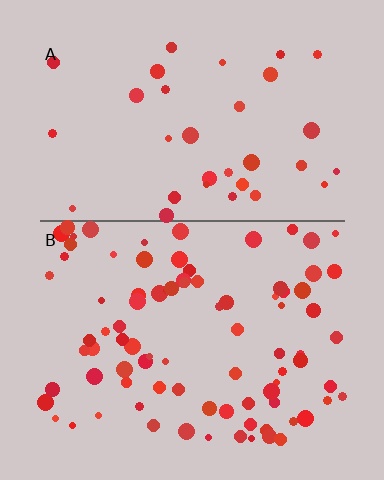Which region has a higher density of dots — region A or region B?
B (the bottom).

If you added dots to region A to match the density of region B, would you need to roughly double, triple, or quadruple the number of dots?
Approximately triple.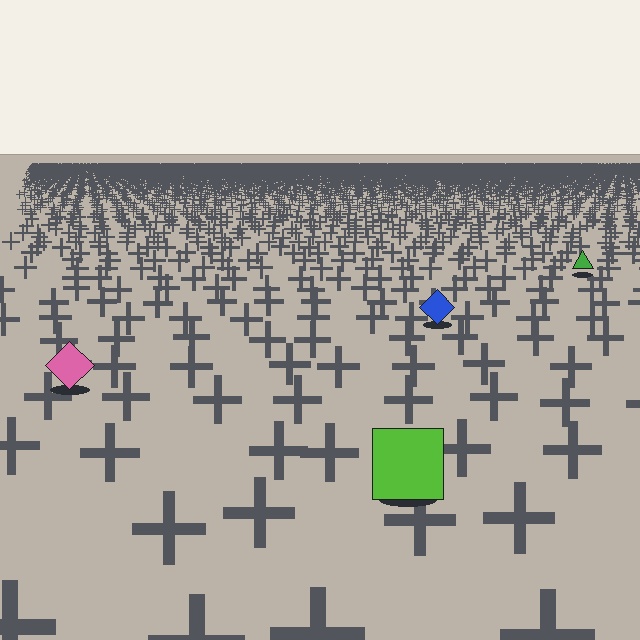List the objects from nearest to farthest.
From nearest to farthest: the lime square, the pink diamond, the blue diamond, the green triangle.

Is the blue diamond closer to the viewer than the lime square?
No. The lime square is closer — you can tell from the texture gradient: the ground texture is coarser near it.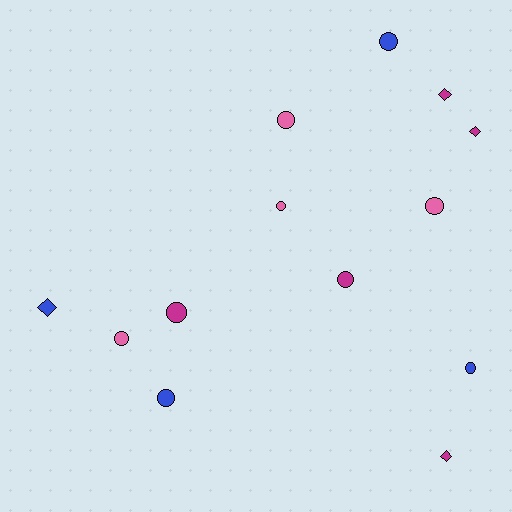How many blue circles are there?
There are 3 blue circles.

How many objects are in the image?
There are 13 objects.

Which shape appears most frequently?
Circle, with 9 objects.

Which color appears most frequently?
Magenta, with 5 objects.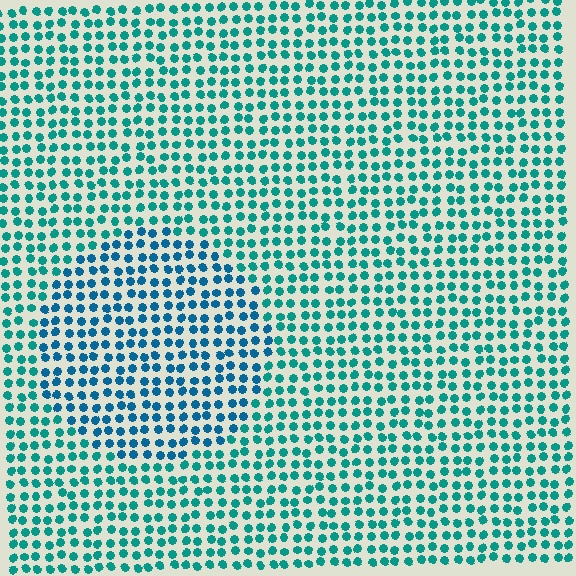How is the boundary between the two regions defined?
The boundary is defined purely by a slight shift in hue (about 27 degrees). Spacing, size, and orientation are identical on both sides.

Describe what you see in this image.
The image is filled with small teal elements in a uniform arrangement. A circle-shaped region is visible where the elements are tinted to a slightly different hue, forming a subtle color boundary.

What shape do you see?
I see a circle.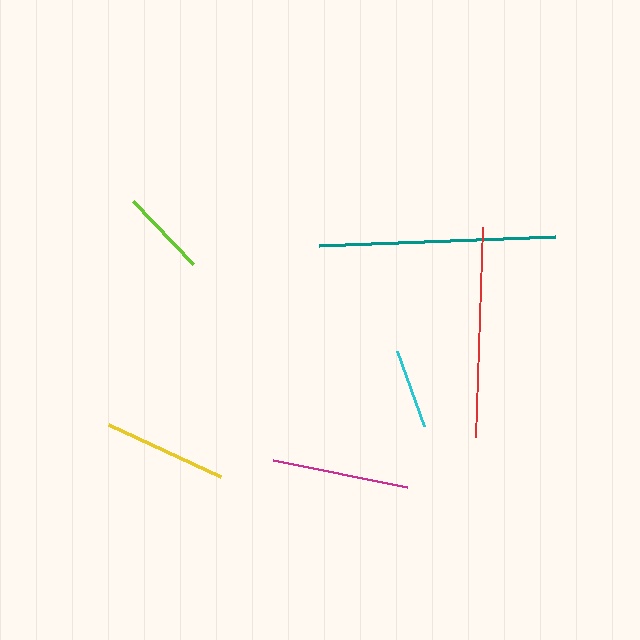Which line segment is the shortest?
The cyan line is the shortest at approximately 80 pixels.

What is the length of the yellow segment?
The yellow segment is approximately 124 pixels long.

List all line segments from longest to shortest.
From longest to shortest: teal, red, magenta, yellow, lime, cyan.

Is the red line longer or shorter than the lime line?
The red line is longer than the lime line.